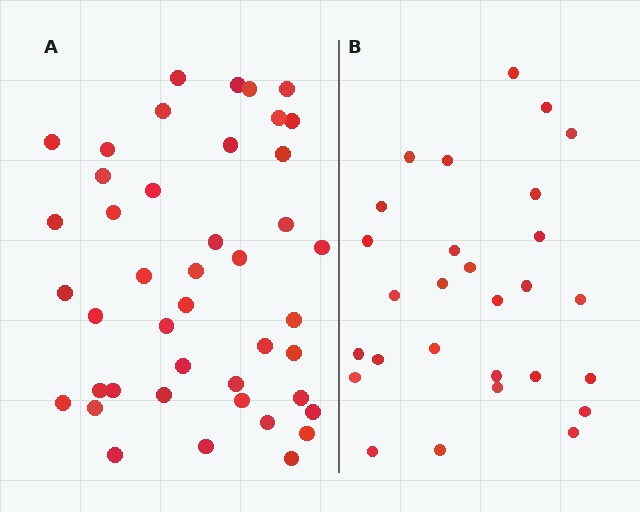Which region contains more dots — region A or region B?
Region A (the left region) has more dots.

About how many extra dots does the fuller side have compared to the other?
Region A has approximately 15 more dots than region B.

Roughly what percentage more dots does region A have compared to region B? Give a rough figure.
About 55% more.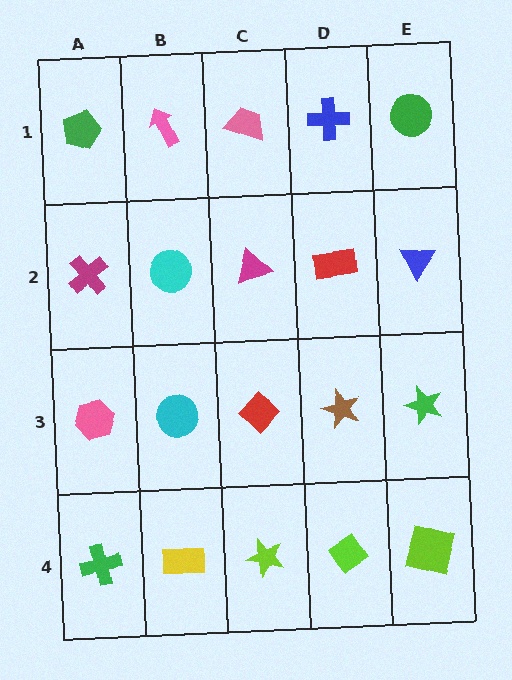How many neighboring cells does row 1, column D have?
3.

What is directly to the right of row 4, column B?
A lime star.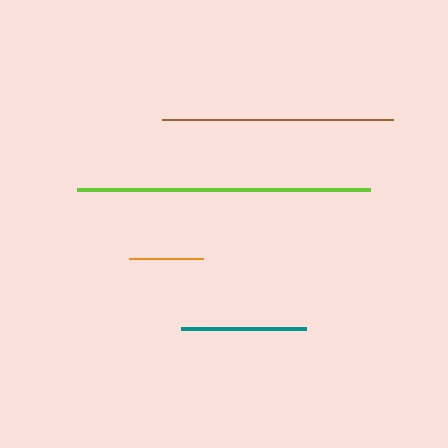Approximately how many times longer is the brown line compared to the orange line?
The brown line is approximately 3.2 times the length of the orange line.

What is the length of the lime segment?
The lime segment is approximately 293 pixels long.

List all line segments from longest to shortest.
From longest to shortest: lime, brown, teal, orange.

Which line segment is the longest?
The lime line is the longest at approximately 293 pixels.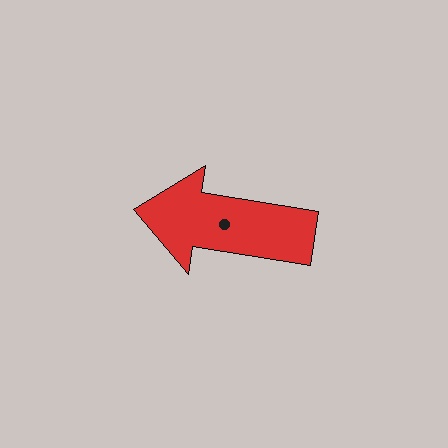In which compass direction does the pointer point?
West.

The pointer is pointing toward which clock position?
Roughly 9 o'clock.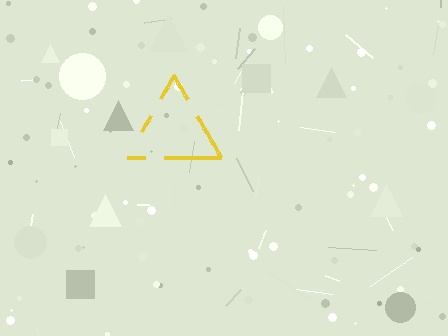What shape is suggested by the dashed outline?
The dashed outline suggests a triangle.